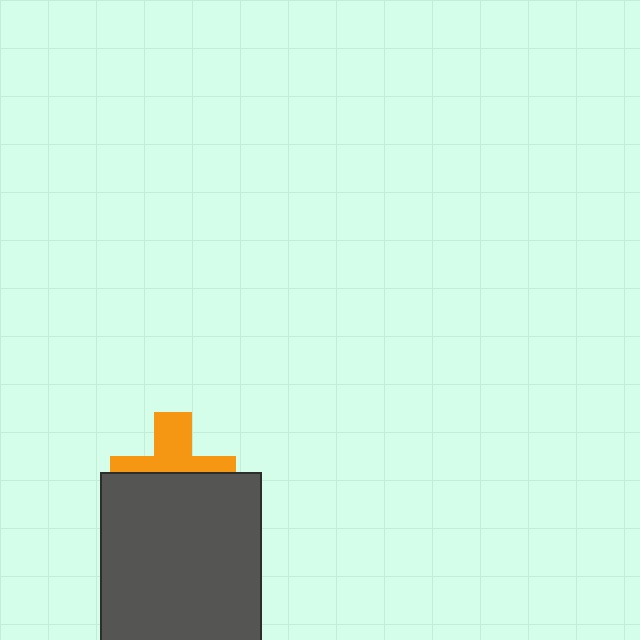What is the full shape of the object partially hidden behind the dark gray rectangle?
The partially hidden object is an orange cross.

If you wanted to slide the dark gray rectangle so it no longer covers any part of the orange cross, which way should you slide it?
Slide it down — that is the most direct way to separate the two shapes.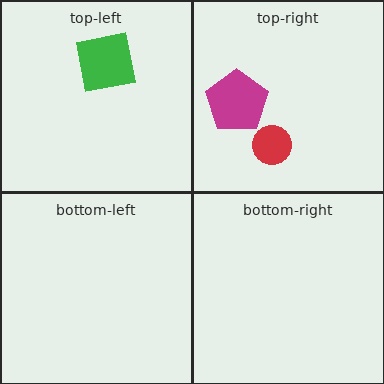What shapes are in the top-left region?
The green square.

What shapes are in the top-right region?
The red circle, the magenta pentagon.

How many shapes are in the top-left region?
1.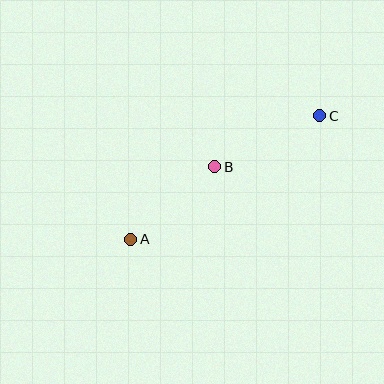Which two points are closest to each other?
Points A and B are closest to each other.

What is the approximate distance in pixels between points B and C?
The distance between B and C is approximately 117 pixels.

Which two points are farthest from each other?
Points A and C are farthest from each other.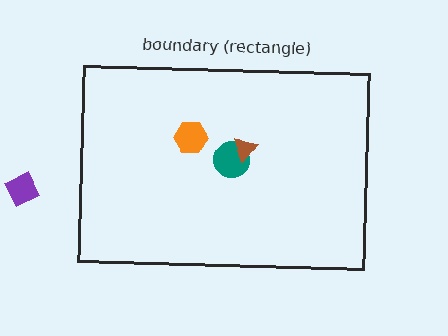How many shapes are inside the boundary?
3 inside, 1 outside.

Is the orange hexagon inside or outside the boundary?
Inside.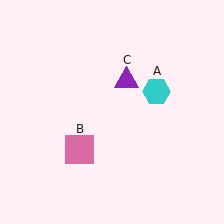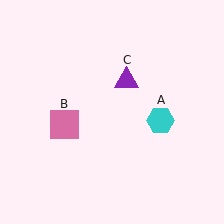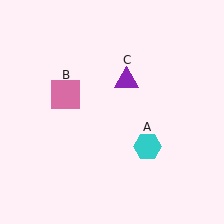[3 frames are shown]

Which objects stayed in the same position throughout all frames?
Purple triangle (object C) remained stationary.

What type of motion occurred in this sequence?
The cyan hexagon (object A), pink square (object B) rotated clockwise around the center of the scene.